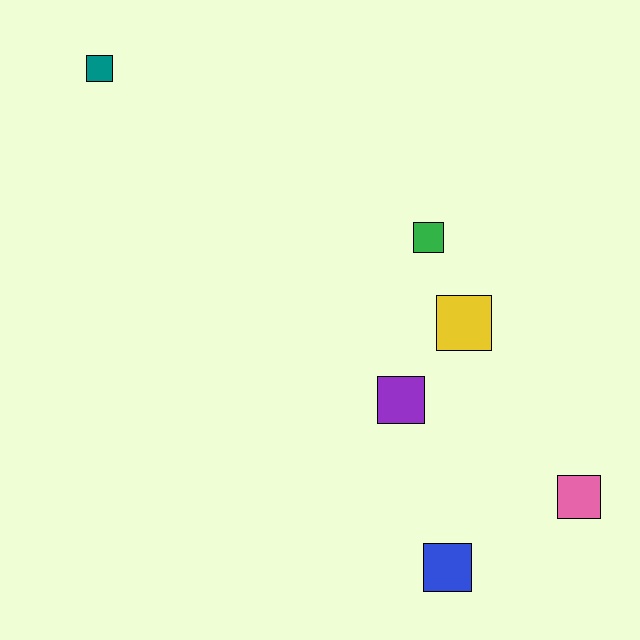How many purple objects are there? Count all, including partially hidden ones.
There is 1 purple object.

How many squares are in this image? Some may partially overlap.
There are 6 squares.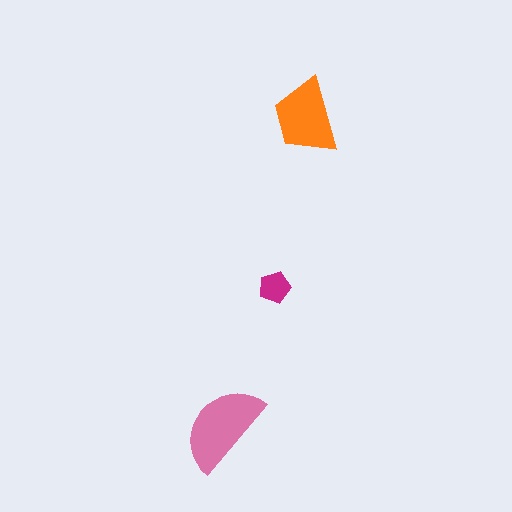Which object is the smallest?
The magenta pentagon.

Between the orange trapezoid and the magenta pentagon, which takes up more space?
The orange trapezoid.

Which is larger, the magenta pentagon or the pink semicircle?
The pink semicircle.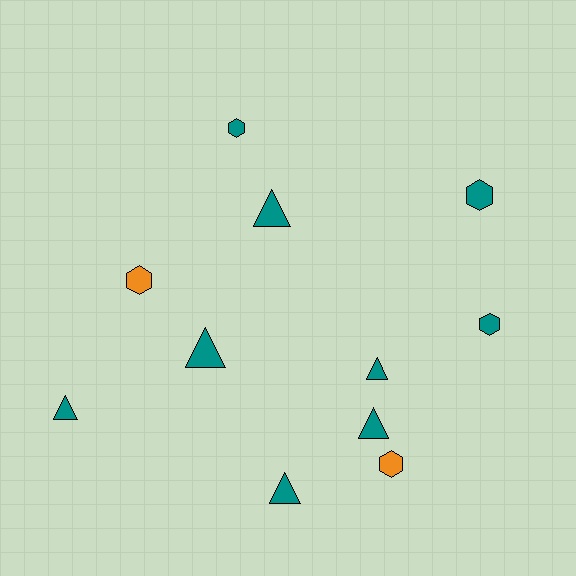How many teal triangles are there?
There are 6 teal triangles.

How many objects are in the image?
There are 11 objects.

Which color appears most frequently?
Teal, with 9 objects.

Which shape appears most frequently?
Triangle, with 6 objects.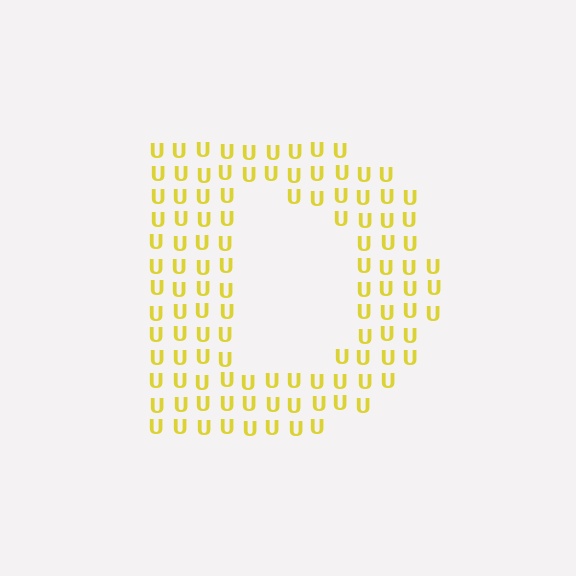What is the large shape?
The large shape is the letter D.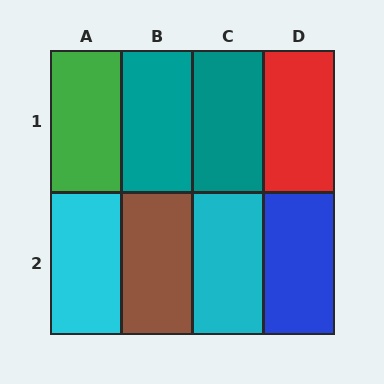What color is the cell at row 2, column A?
Cyan.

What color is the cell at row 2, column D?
Blue.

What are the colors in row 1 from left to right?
Green, teal, teal, red.